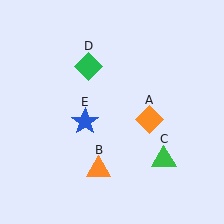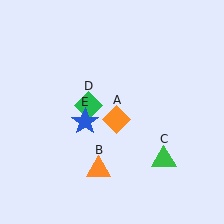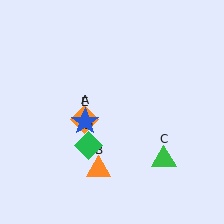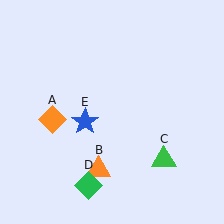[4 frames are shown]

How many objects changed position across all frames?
2 objects changed position: orange diamond (object A), green diamond (object D).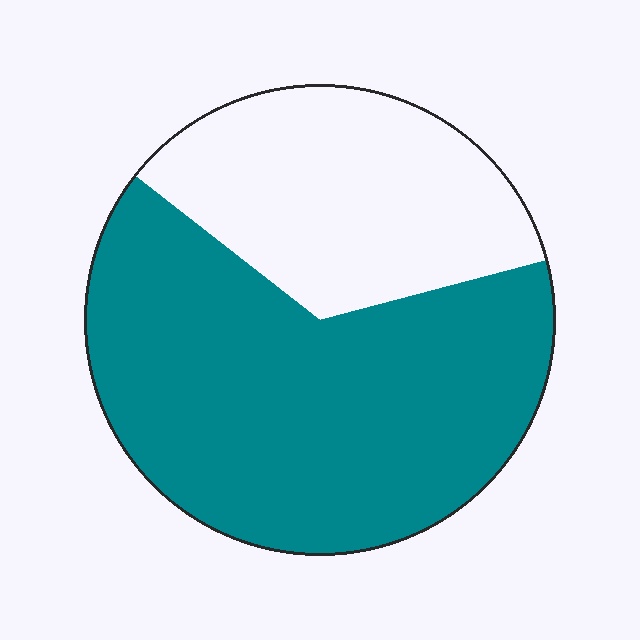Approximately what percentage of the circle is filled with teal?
Approximately 65%.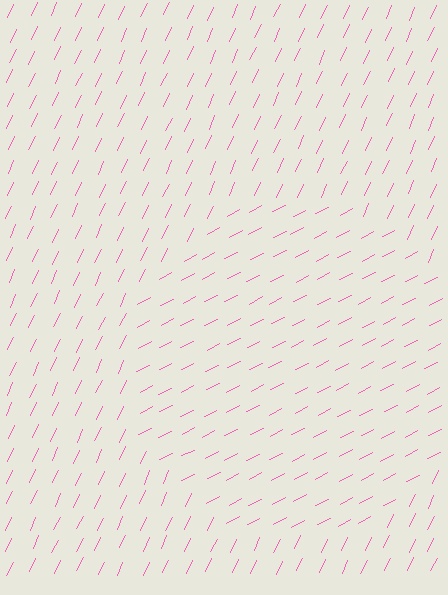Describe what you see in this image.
The image is filled with small pink line segments. A circle region in the image has lines oriented differently from the surrounding lines, creating a visible texture boundary.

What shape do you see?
I see a circle.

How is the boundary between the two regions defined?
The boundary is defined purely by a change in line orientation (approximately 37 degrees difference). All lines are the same color and thickness.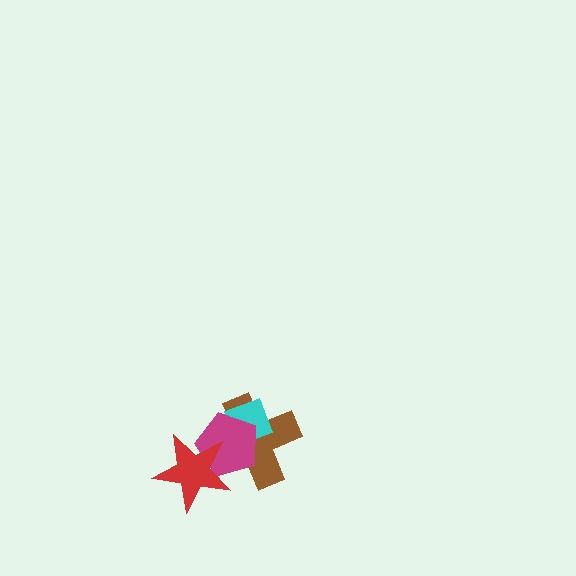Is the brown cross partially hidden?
Yes, it is partially covered by another shape.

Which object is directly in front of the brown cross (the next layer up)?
The cyan diamond is directly in front of the brown cross.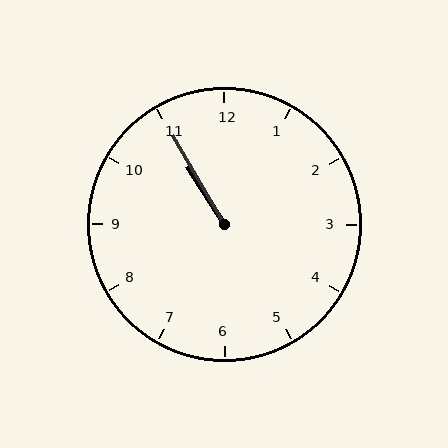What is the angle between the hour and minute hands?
Approximately 2 degrees.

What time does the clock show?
10:55.